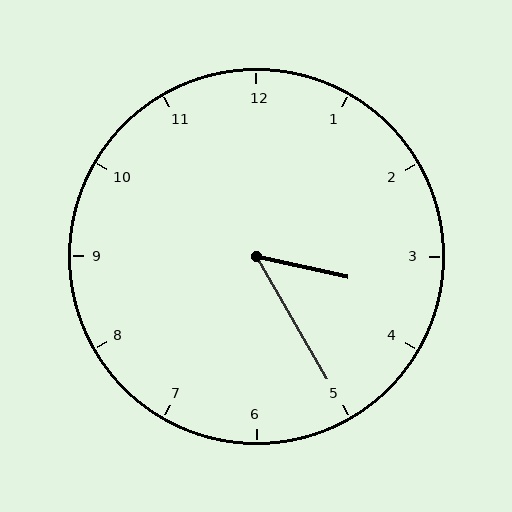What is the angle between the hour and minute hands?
Approximately 48 degrees.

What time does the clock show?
3:25.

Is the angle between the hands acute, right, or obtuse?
It is acute.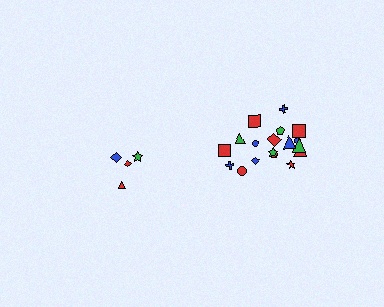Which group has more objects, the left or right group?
The right group.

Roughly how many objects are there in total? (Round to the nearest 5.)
Roughly 20 objects in total.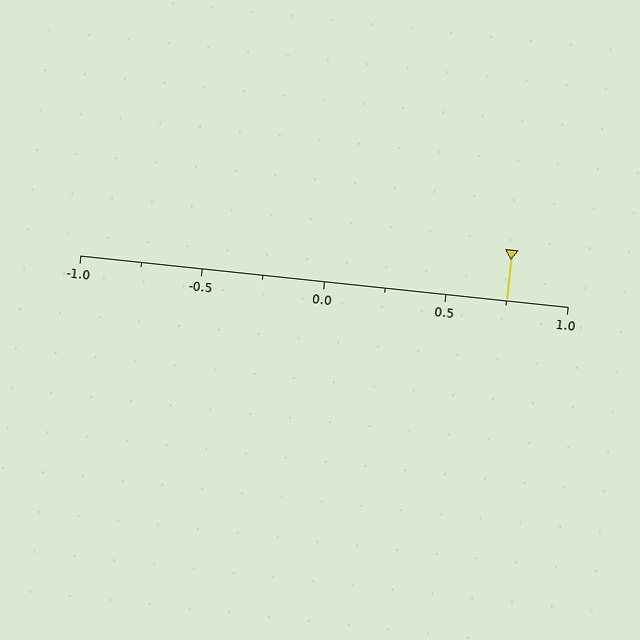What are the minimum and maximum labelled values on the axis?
The axis runs from -1.0 to 1.0.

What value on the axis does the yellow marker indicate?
The marker indicates approximately 0.75.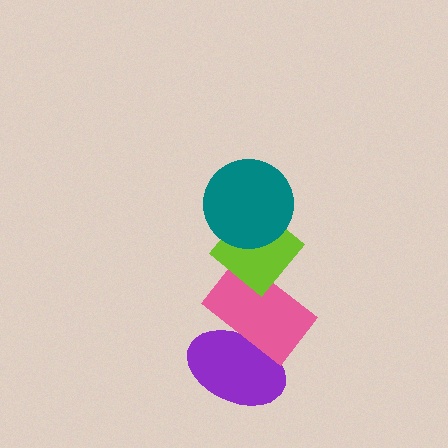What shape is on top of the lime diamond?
The teal circle is on top of the lime diamond.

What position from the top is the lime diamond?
The lime diamond is 2nd from the top.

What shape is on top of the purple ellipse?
The pink rectangle is on top of the purple ellipse.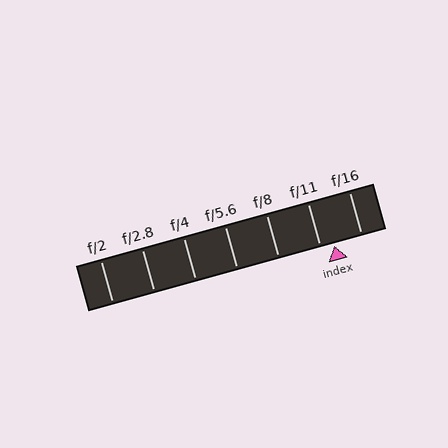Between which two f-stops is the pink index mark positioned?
The index mark is between f/11 and f/16.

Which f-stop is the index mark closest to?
The index mark is closest to f/11.